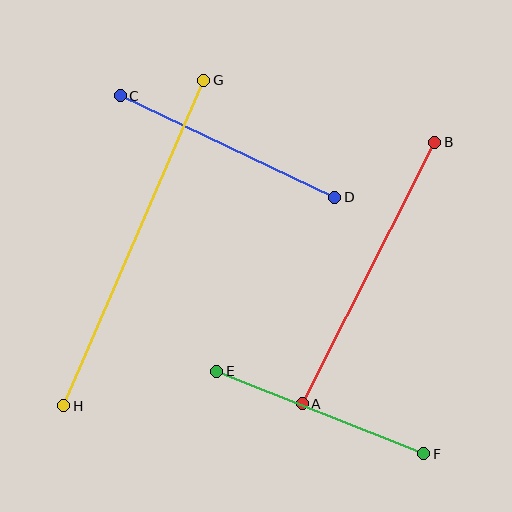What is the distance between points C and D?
The distance is approximately 237 pixels.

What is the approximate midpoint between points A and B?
The midpoint is at approximately (369, 273) pixels.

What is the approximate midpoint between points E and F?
The midpoint is at approximately (320, 413) pixels.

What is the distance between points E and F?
The distance is approximately 223 pixels.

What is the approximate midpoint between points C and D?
The midpoint is at approximately (227, 146) pixels.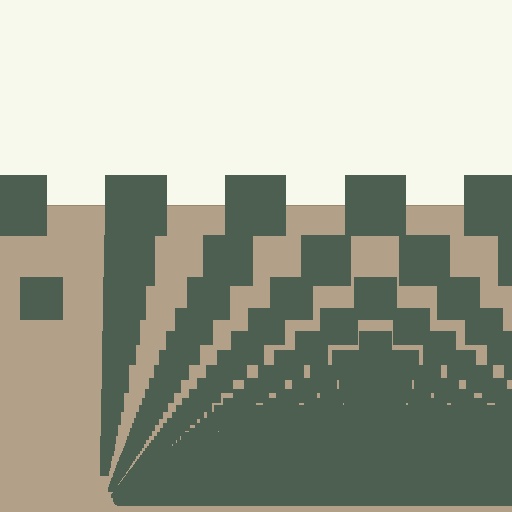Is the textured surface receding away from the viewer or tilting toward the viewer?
The surface appears to tilt toward the viewer. Texture elements get larger and sparser toward the top.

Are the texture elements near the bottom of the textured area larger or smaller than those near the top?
Smaller. The gradient is inverted — elements near the bottom are smaller and denser.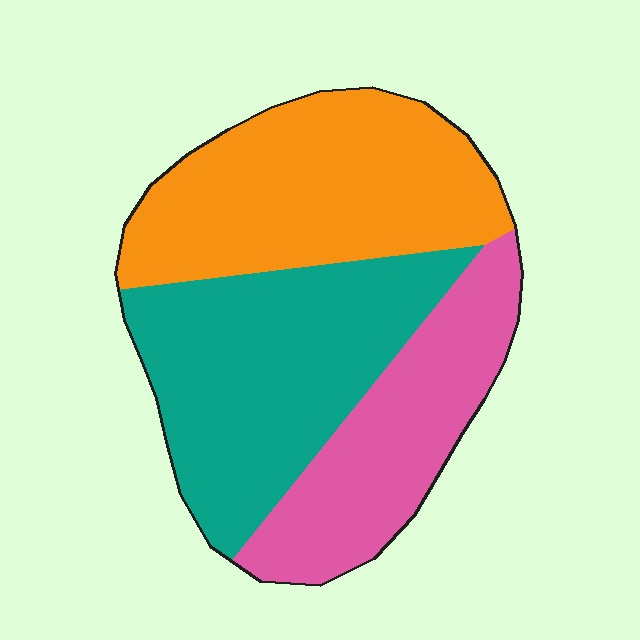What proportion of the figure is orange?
Orange covers about 35% of the figure.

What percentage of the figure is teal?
Teal covers around 40% of the figure.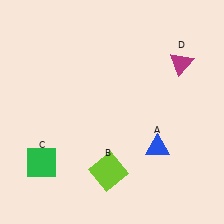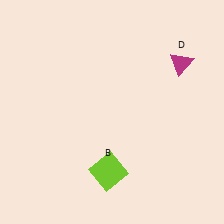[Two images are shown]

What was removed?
The blue triangle (A), the green square (C) were removed in Image 2.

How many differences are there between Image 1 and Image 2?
There are 2 differences between the two images.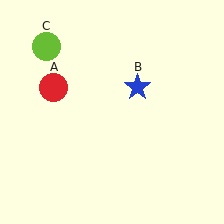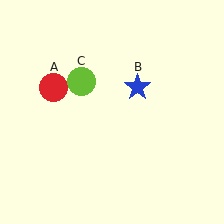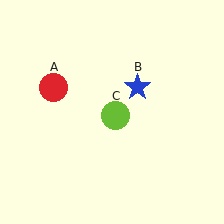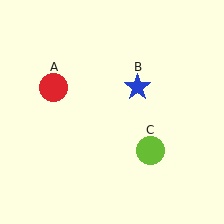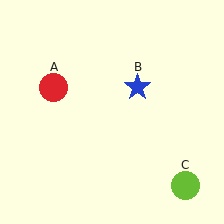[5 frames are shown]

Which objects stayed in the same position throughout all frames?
Red circle (object A) and blue star (object B) remained stationary.